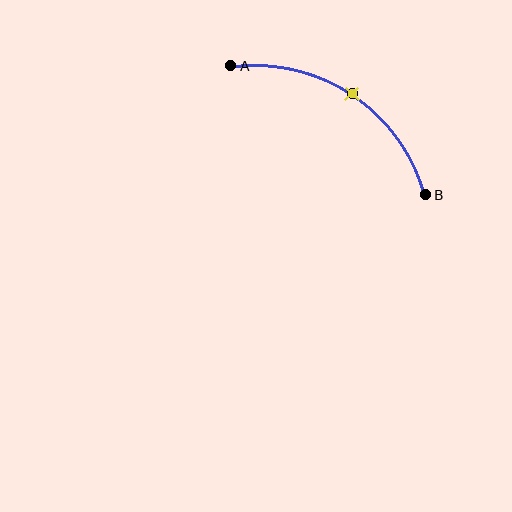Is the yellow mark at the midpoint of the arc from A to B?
Yes. The yellow mark lies on the arc at equal arc-length from both A and B — it is the arc midpoint.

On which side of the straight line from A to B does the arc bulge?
The arc bulges above the straight line connecting A and B.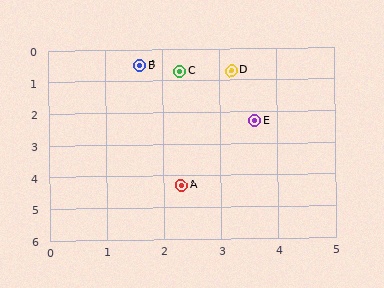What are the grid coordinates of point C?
Point C is at approximately (2.3, 0.7).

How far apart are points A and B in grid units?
Points A and B are about 3.9 grid units apart.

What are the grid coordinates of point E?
Point E is at approximately (3.6, 2.3).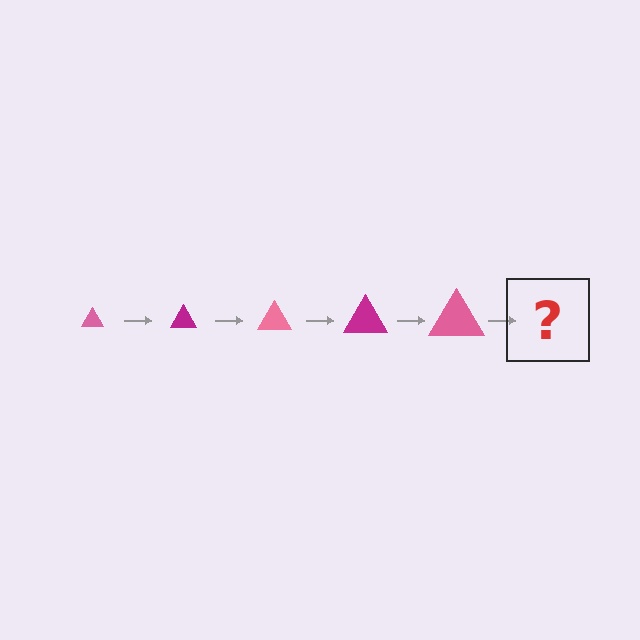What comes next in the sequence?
The next element should be a magenta triangle, larger than the previous one.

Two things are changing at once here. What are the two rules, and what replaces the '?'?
The two rules are that the triangle grows larger each step and the color cycles through pink and magenta. The '?' should be a magenta triangle, larger than the previous one.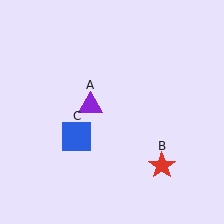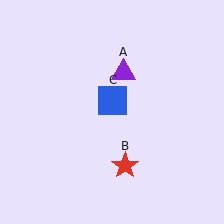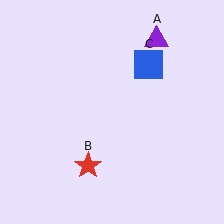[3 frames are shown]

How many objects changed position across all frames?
3 objects changed position: purple triangle (object A), red star (object B), blue square (object C).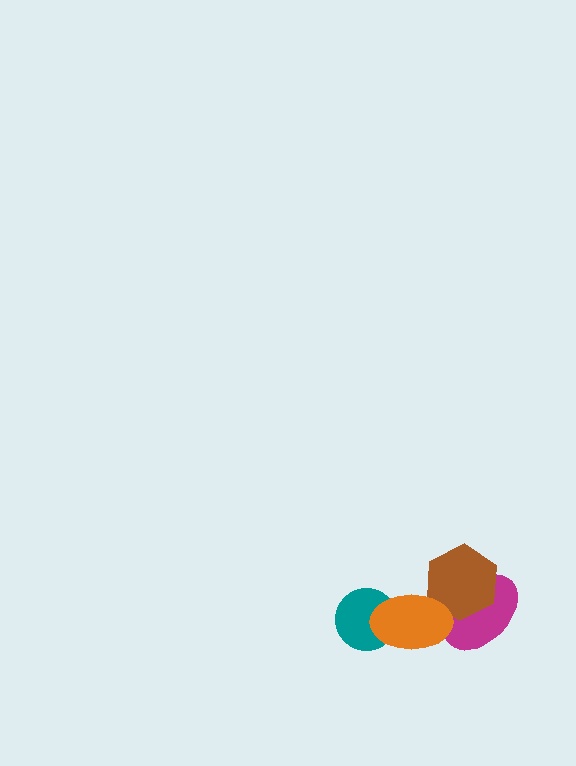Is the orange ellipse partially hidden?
No, no other shape covers it.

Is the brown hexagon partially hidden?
Yes, it is partially covered by another shape.